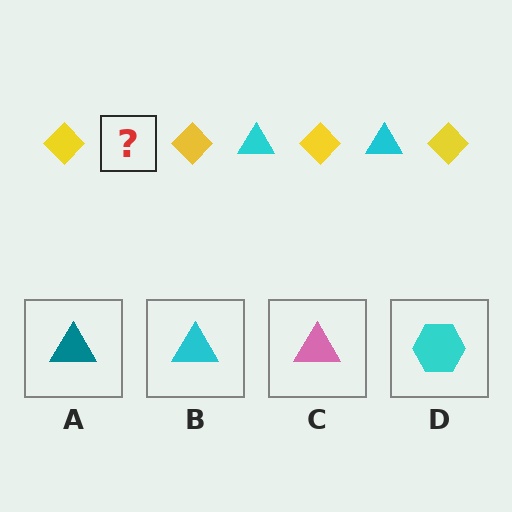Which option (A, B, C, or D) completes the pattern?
B.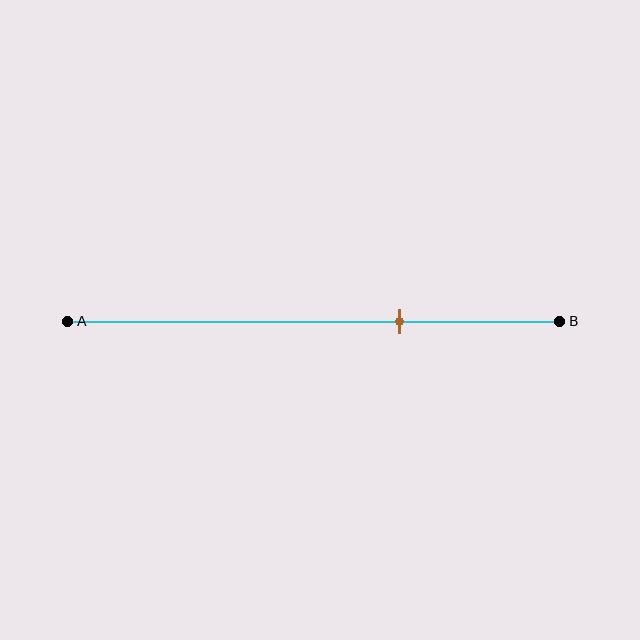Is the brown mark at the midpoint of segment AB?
No, the mark is at about 70% from A, not at the 50% midpoint.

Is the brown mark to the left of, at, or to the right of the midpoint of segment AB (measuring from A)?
The brown mark is to the right of the midpoint of segment AB.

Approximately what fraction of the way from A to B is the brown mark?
The brown mark is approximately 70% of the way from A to B.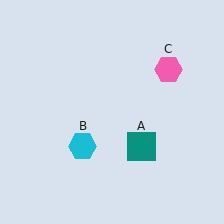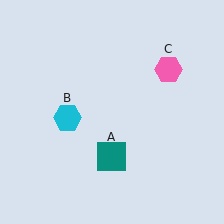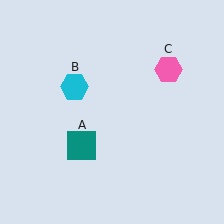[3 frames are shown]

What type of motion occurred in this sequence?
The teal square (object A), cyan hexagon (object B) rotated clockwise around the center of the scene.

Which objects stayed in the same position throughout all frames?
Pink hexagon (object C) remained stationary.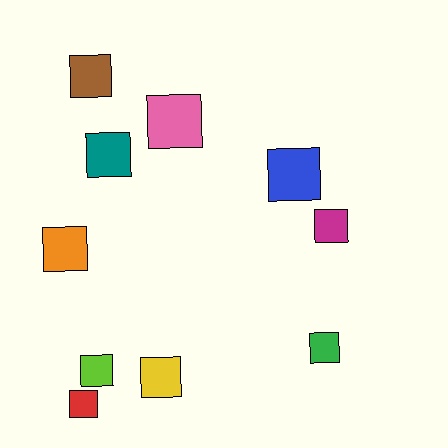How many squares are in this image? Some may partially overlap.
There are 10 squares.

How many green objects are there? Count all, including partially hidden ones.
There is 1 green object.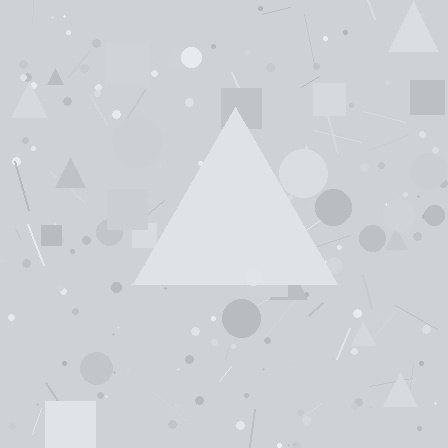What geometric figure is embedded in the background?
A triangle is embedded in the background.